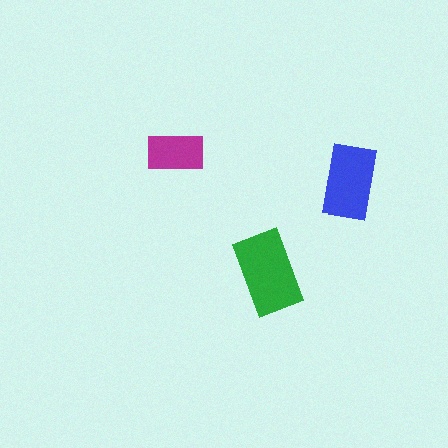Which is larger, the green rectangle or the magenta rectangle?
The green one.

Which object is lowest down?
The green rectangle is bottommost.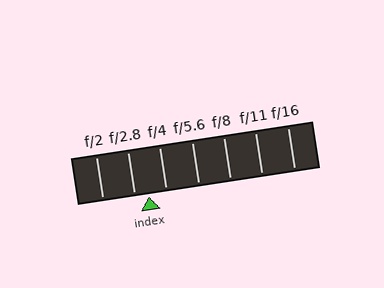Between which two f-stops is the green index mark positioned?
The index mark is between f/2.8 and f/4.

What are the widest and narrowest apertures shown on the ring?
The widest aperture shown is f/2 and the narrowest is f/16.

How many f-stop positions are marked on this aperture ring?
There are 7 f-stop positions marked.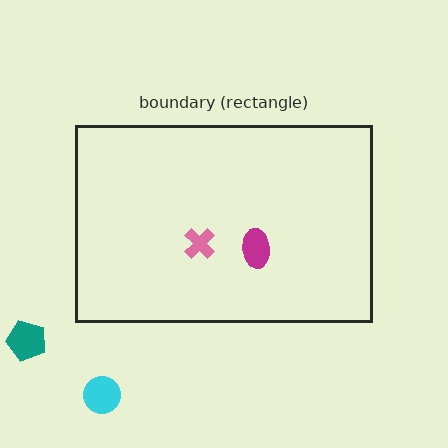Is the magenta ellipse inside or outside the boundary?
Inside.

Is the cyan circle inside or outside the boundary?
Outside.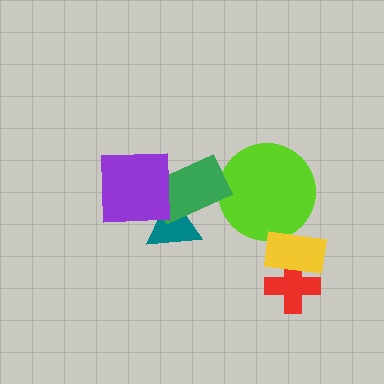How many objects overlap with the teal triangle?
2 objects overlap with the teal triangle.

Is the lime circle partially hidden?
Yes, it is partially covered by another shape.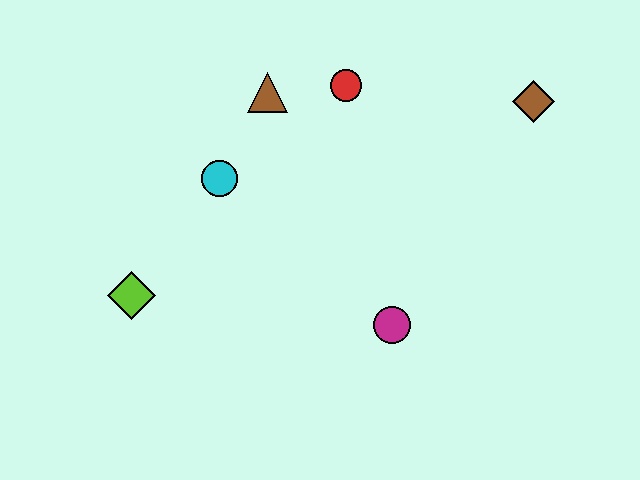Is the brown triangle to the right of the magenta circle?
No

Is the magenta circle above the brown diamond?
No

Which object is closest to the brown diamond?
The red circle is closest to the brown diamond.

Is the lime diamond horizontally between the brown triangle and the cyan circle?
No